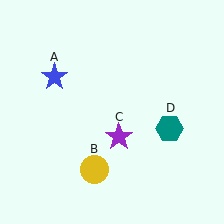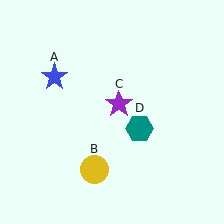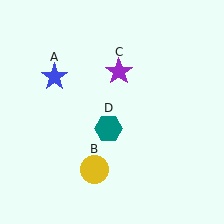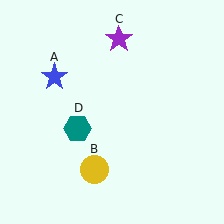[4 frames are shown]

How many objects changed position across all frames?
2 objects changed position: purple star (object C), teal hexagon (object D).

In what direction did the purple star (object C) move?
The purple star (object C) moved up.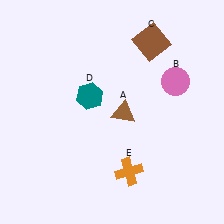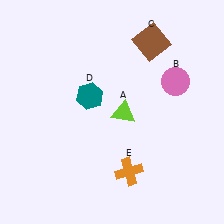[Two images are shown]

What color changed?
The triangle (A) changed from brown in Image 1 to lime in Image 2.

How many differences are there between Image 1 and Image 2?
There is 1 difference between the two images.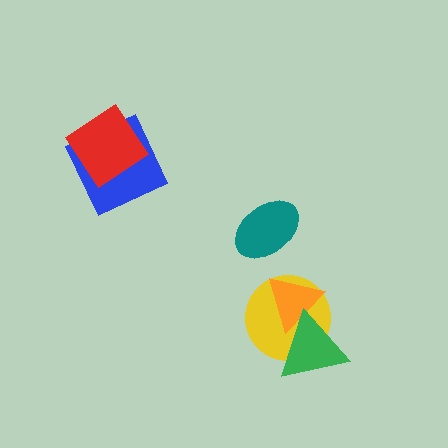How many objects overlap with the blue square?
1 object overlaps with the blue square.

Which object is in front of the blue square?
The red diamond is in front of the blue square.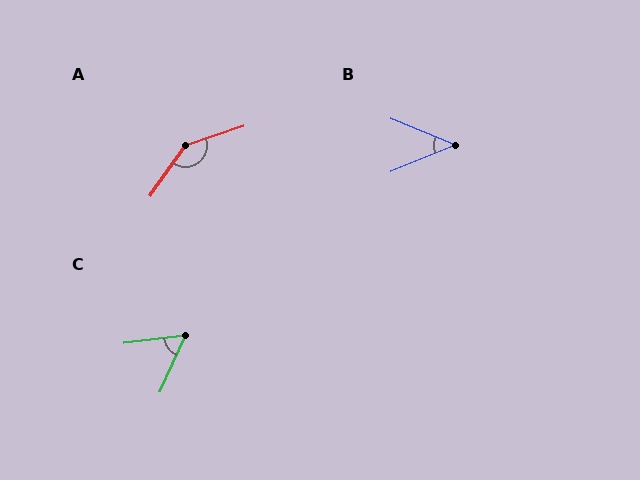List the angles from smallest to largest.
B (44°), C (59°), A (143°).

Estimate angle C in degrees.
Approximately 59 degrees.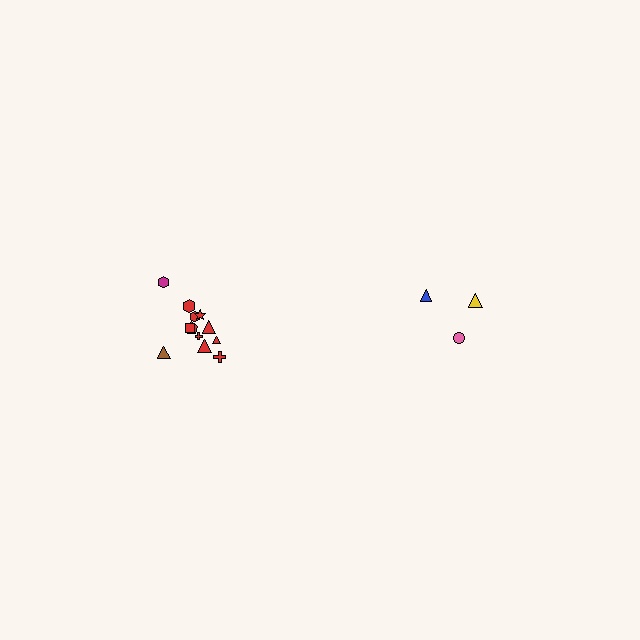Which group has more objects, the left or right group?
The left group.